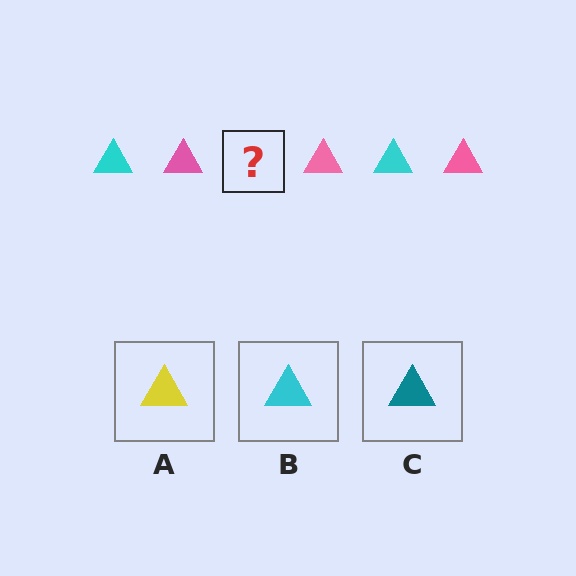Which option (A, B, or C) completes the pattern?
B.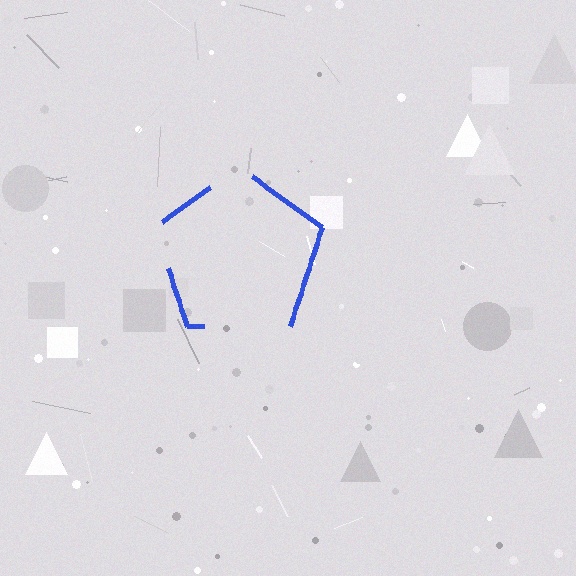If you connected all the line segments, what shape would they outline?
They would outline a pentagon.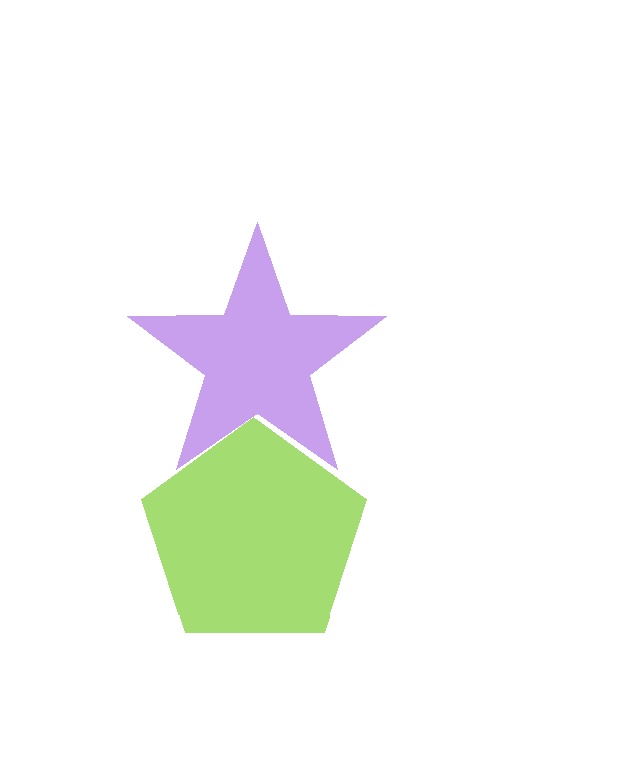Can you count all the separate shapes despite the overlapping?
Yes, there are 2 separate shapes.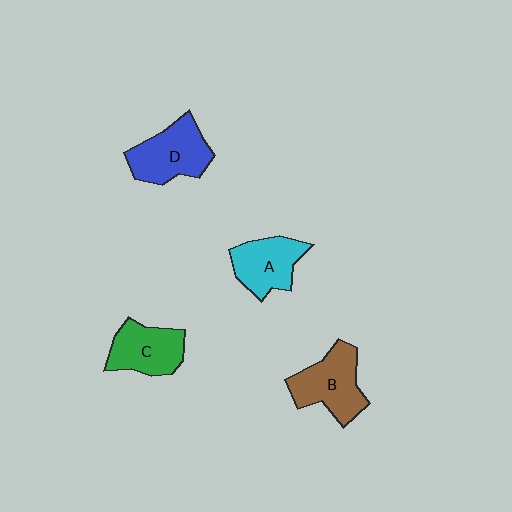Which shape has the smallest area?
Shape A (cyan).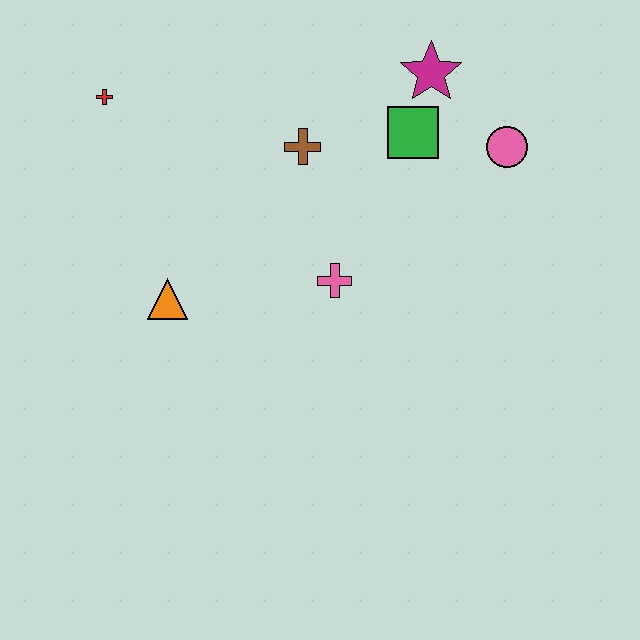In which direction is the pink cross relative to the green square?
The pink cross is below the green square.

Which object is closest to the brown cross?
The green square is closest to the brown cross.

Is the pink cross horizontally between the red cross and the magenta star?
Yes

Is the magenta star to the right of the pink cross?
Yes